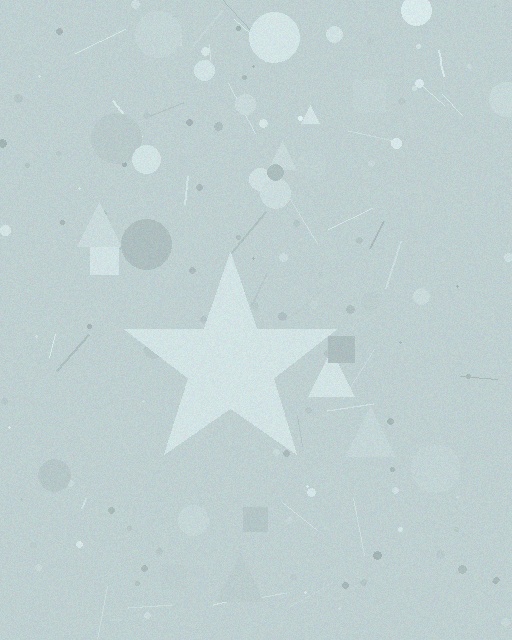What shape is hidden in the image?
A star is hidden in the image.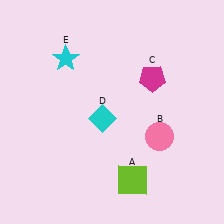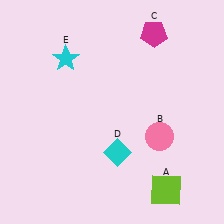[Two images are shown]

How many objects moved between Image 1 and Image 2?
3 objects moved between the two images.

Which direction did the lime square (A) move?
The lime square (A) moved right.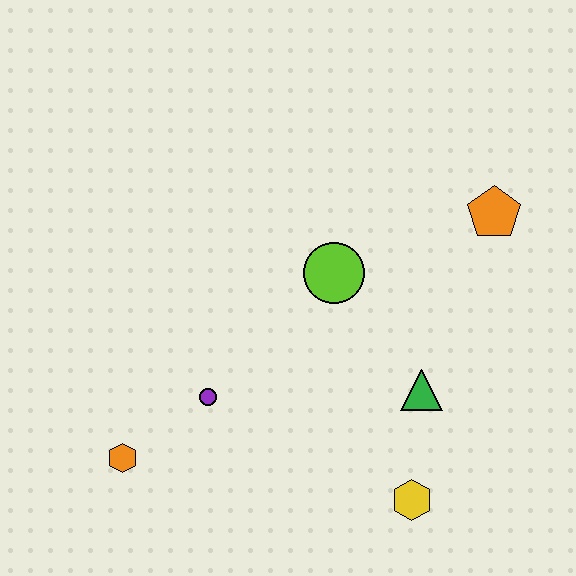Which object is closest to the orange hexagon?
The purple circle is closest to the orange hexagon.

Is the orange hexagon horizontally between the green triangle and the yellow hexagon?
No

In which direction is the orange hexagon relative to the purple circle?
The orange hexagon is to the left of the purple circle.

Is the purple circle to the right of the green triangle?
No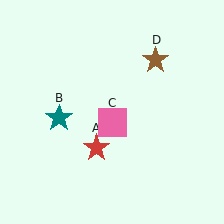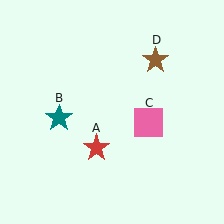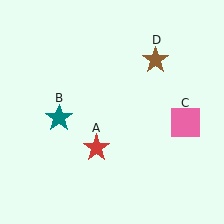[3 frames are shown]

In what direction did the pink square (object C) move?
The pink square (object C) moved right.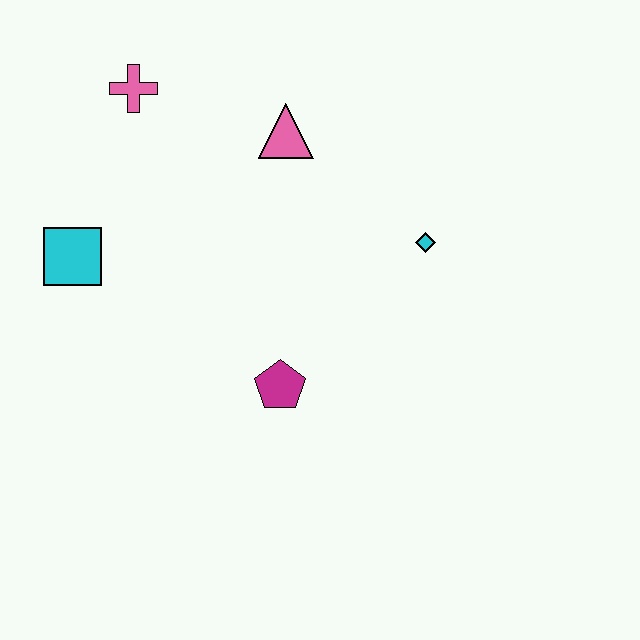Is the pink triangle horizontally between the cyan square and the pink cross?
No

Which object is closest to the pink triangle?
The pink cross is closest to the pink triangle.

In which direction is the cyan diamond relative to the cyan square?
The cyan diamond is to the right of the cyan square.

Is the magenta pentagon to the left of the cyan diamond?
Yes